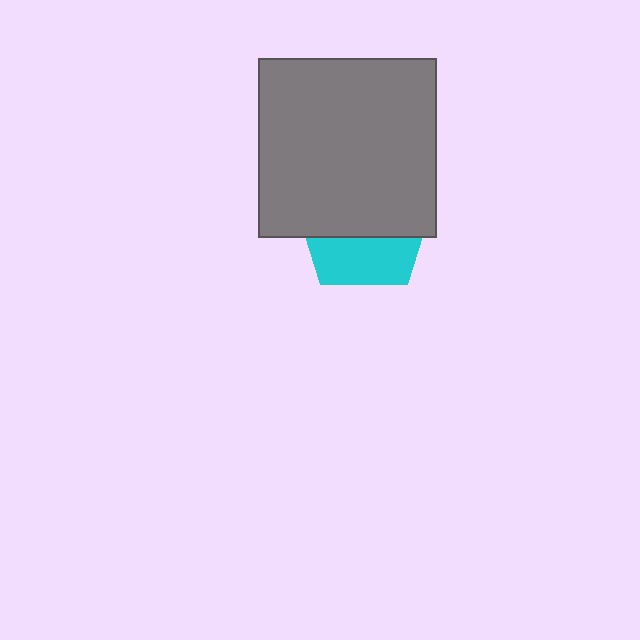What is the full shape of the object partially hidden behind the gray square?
The partially hidden object is a cyan pentagon.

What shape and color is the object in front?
The object in front is a gray square.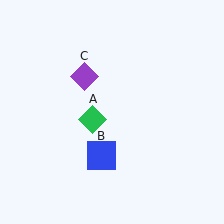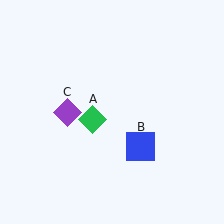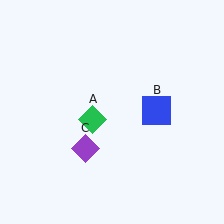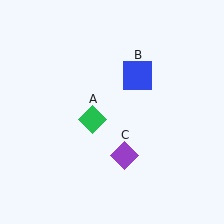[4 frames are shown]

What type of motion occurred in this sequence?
The blue square (object B), purple diamond (object C) rotated counterclockwise around the center of the scene.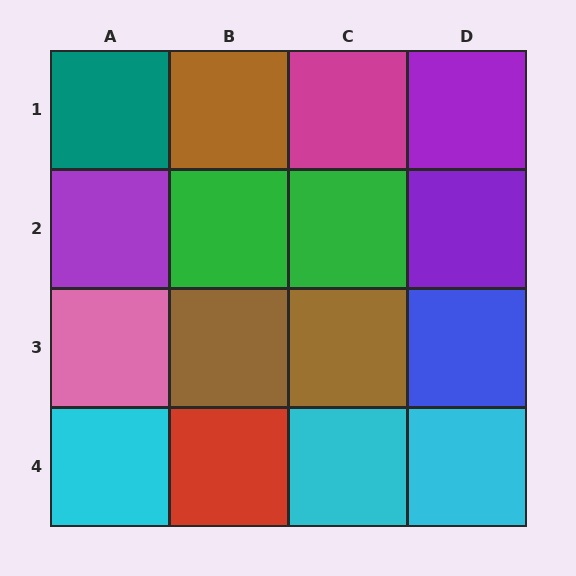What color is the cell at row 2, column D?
Purple.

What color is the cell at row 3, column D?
Blue.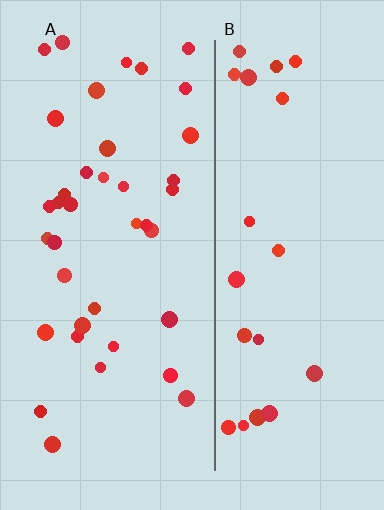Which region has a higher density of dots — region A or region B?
A (the left).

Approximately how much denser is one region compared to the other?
Approximately 1.7× — region A over region B.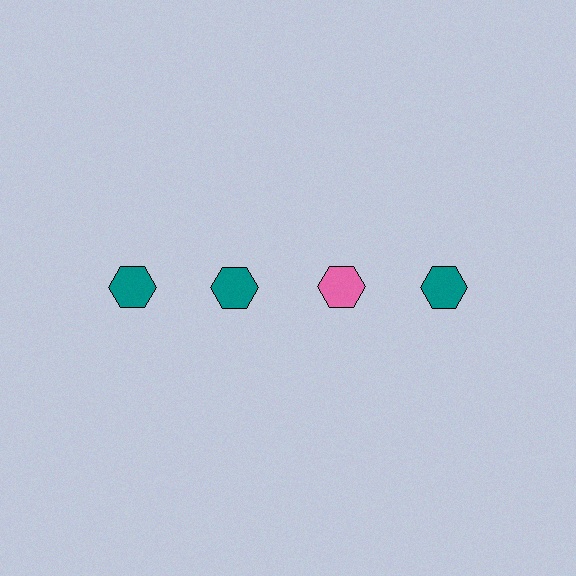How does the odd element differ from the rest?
It has a different color: pink instead of teal.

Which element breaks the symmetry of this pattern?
The pink hexagon in the top row, center column breaks the symmetry. All other shapes are teal hexagons.